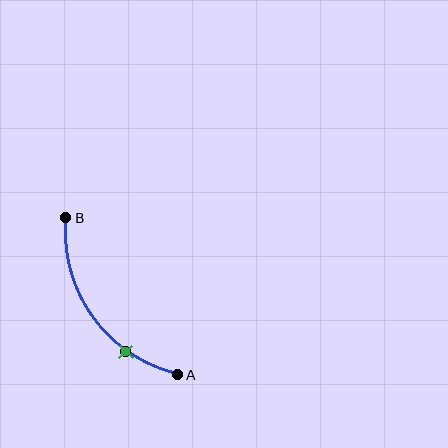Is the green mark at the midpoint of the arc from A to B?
No. The green mark lies on the arc but is closer to endpoint A. The arc midpoint would be at the point on the curve equidistant along the arc from both A and B.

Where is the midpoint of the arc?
The arc midpoint is the point on the curve farthest from the straight line joining A and B. It sits below and to the left of that line.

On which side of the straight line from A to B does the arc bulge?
The arc bulges below and to the left of the straight line connecting A and B.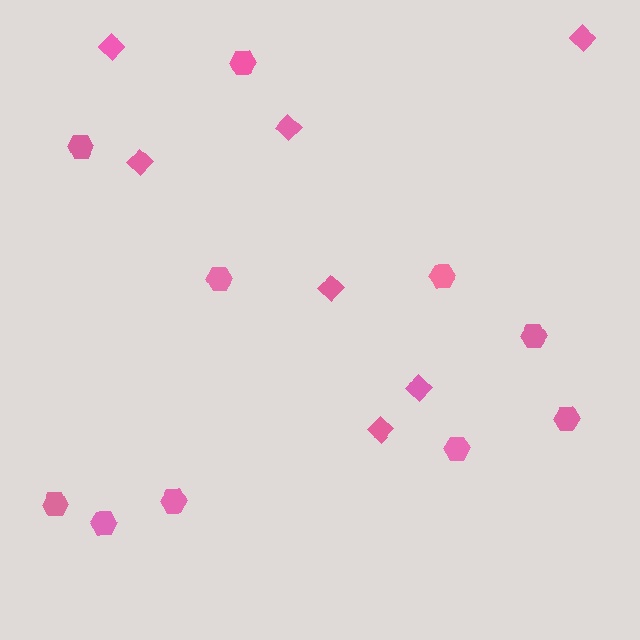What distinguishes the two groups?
There are 2 groups: one group of diamonds (7) and one group of hexagons (10).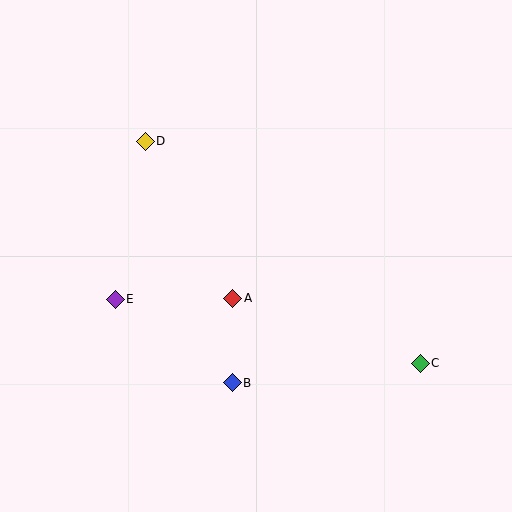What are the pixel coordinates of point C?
Point C is at (420, 363).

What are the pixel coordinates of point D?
Point D is at (145, 141).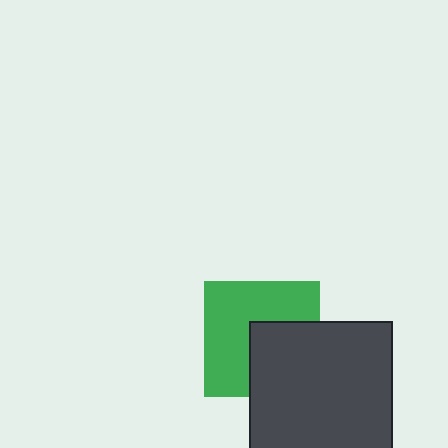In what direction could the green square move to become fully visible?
The green square could move toward the upper-left. That would shift it out from behind the dark gray rectangle entirely.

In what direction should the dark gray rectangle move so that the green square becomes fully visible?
The dark gray rectangle should move toward the lower-right. That is the shortest direction to clear the overlap and leave the green square fully visible.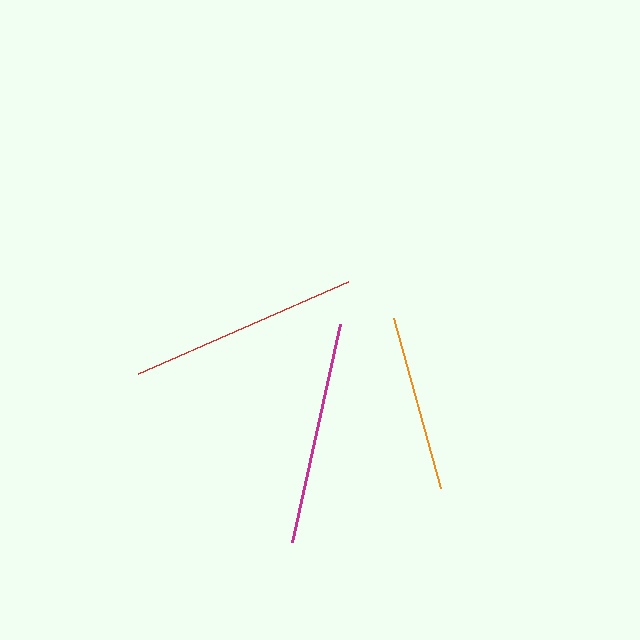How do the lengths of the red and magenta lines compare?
The red and magenta lines are approximately the same length.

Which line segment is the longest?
The red line is the longest at approximately 230 pixels.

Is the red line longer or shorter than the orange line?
The red line is longer than the orange line.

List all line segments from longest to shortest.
From longest to shortest: red, magenta, orange.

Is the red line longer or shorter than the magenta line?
The red line is longer than the magenta line.